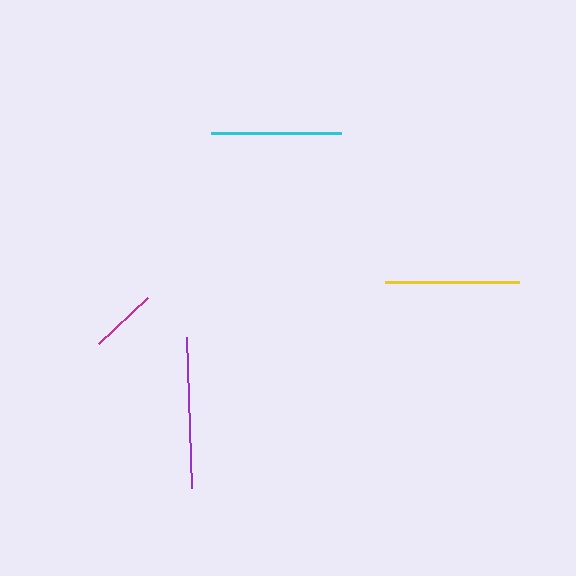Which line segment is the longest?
The purple line is the longest at approximately 152 pixels.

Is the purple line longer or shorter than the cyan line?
The purple line is longer than the cyan line.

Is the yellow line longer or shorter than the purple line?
The purple line is longer than the yellow line.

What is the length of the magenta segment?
The magenta segment is approximately 67 pixels long.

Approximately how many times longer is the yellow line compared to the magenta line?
The yellow line is approximately 2.0 times the length of the magenta line.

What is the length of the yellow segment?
The yellow segment is approximately 134 pixels long.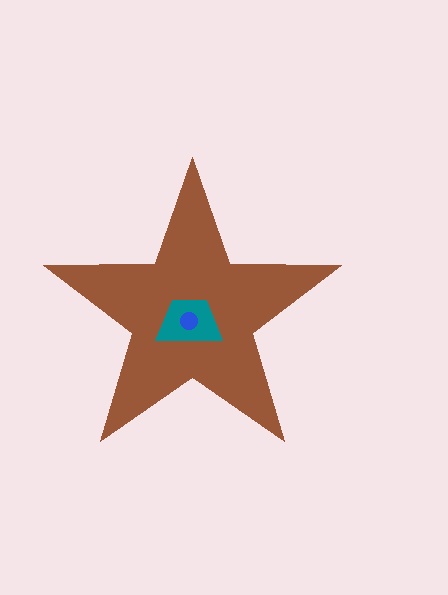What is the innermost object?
The blue circle.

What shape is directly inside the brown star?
The teal trapezoid.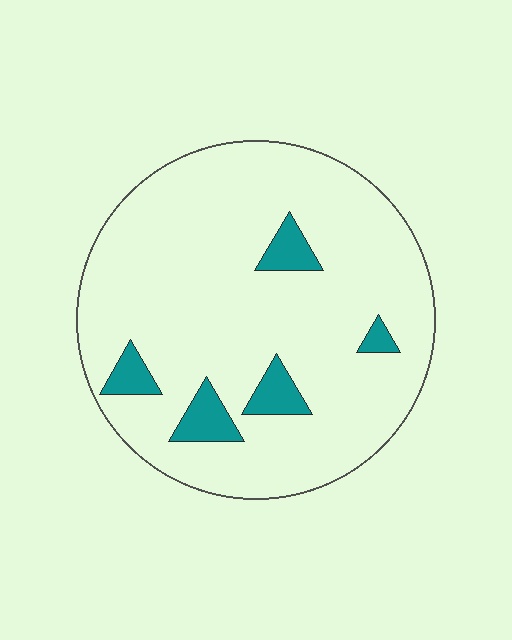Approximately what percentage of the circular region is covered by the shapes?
Approximately 10%.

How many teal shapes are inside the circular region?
5.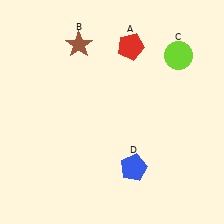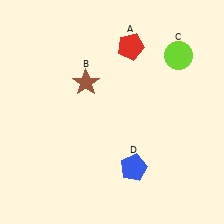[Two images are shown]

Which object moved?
The brown star (B) moved down.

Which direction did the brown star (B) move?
The brown star (B) moved down.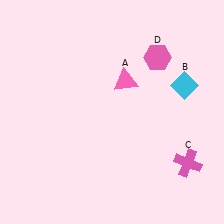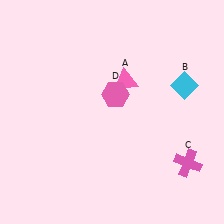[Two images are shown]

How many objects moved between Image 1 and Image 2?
1 object moved between the two images.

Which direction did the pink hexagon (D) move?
The pink hexagon (D) moved left.